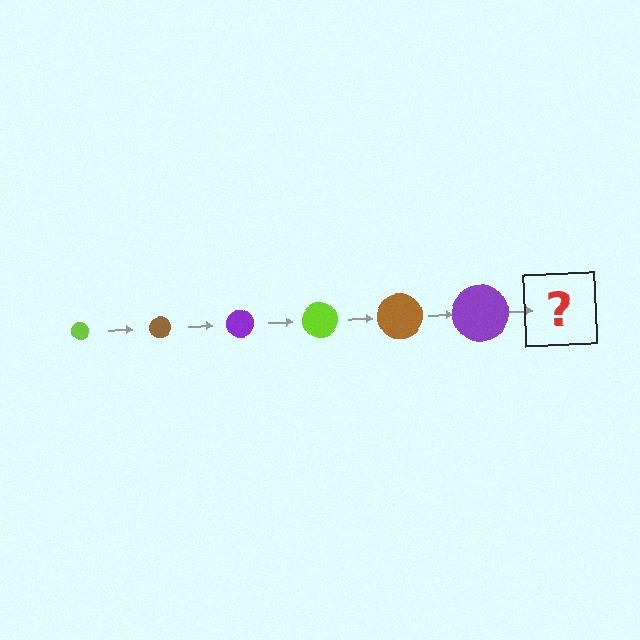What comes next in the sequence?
The next element should be a lime circle, larger than the previous one.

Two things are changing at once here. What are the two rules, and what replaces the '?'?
The two rules are that the circle grows larger each step and the color cycles through lime, brown, and purple. The '?' should be a lime circle, larger than the previous one.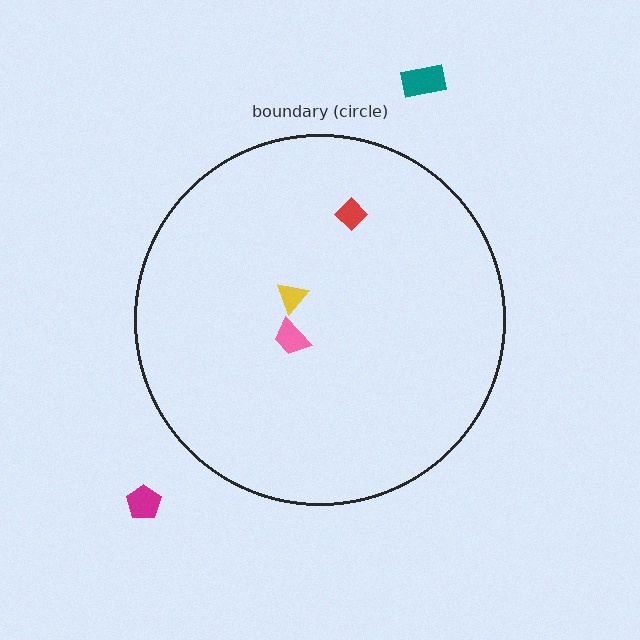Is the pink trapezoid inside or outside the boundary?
Inside.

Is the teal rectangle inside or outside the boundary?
Outside.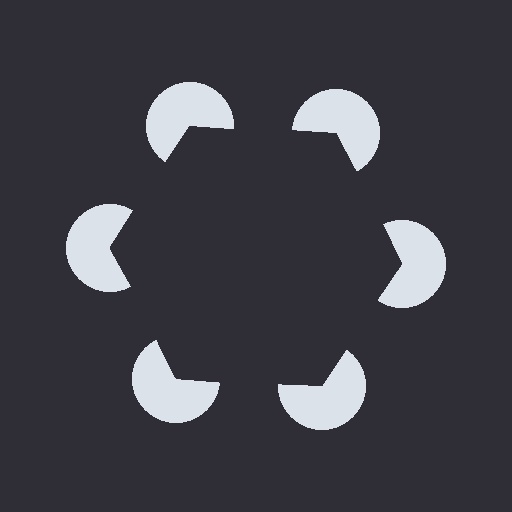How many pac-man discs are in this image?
There are 6 — one at each vertex of the illusory hexagon.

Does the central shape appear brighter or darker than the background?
It typically appears slightly darker than the background, even though no actual brightness change is drawn.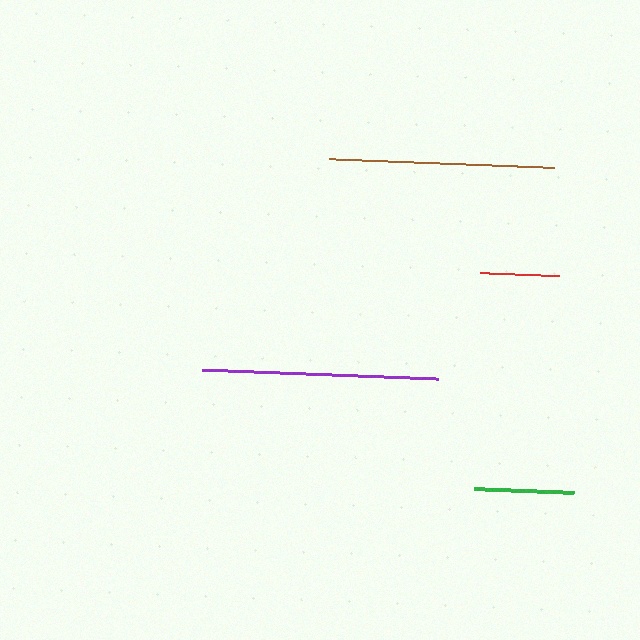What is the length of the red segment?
The red segment is approximately 79 pixels long.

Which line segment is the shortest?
The red line is the shortest at approximately 79 pixels.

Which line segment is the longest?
The purple line is the longest at approximately 236 pixels.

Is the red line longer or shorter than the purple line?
The purple line is longer than the red line.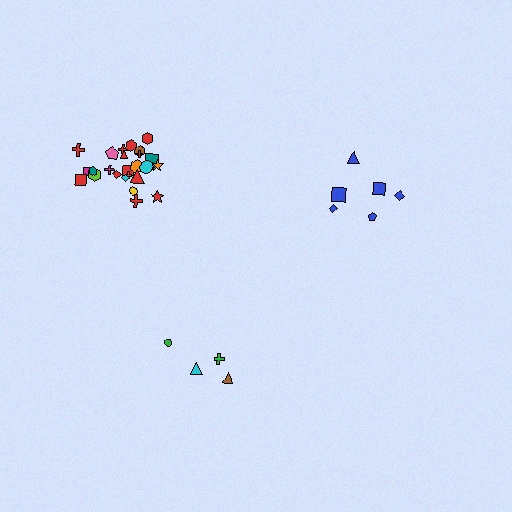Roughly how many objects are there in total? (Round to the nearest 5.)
Roughly 35 objects in total.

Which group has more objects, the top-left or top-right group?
The top-left group.